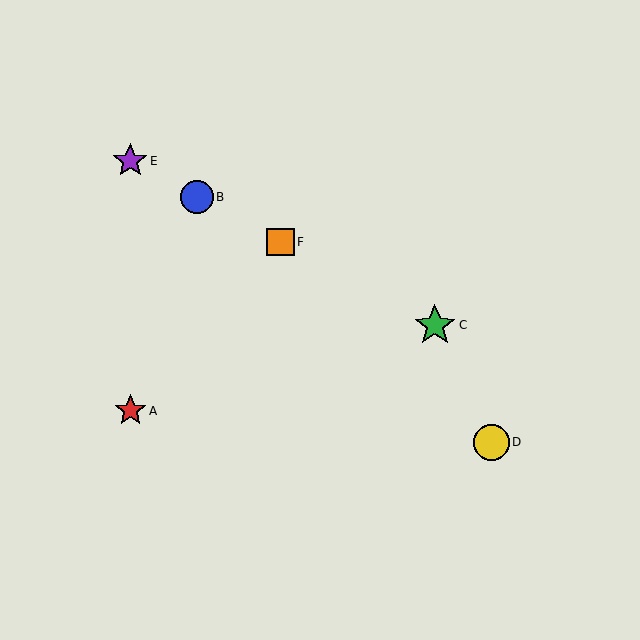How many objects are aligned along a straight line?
4 objects (B, C, E, F) are aligned along a straight line.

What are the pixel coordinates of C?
Object C is at (435, 325).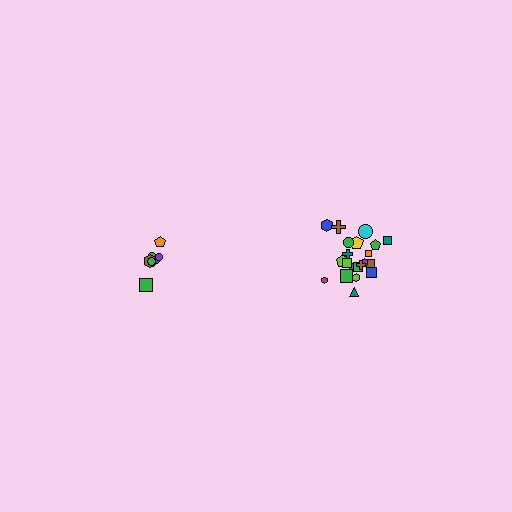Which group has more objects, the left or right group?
The right group.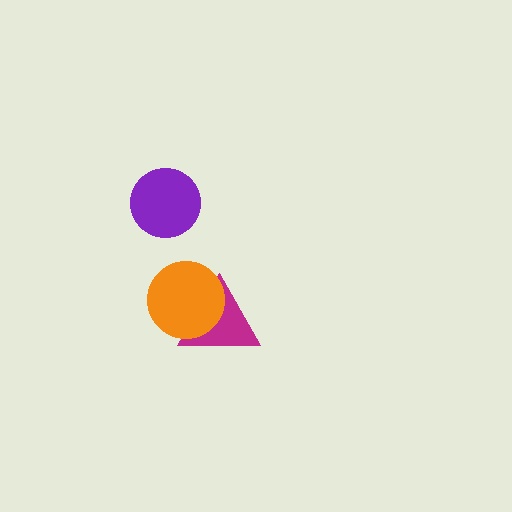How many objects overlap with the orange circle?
1 object overlaps with the orange circle.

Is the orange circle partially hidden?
No, no other shape covers it.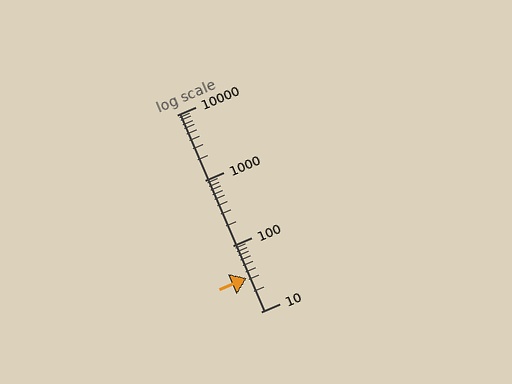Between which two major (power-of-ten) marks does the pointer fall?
The pointer is between 10 and 100.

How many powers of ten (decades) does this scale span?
The scale spans 3 decades, from 10 to 10000.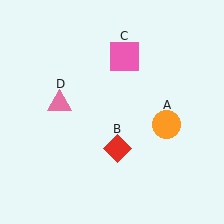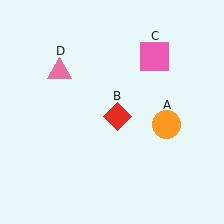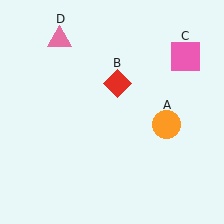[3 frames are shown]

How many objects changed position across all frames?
3 objects changed position: red diamond (object B), pink square (object C), pink triangle (object D).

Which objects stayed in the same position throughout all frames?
Orange circle (object A) remained stationary.